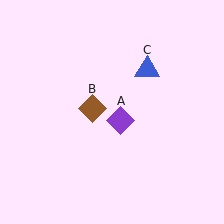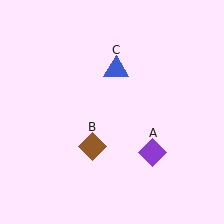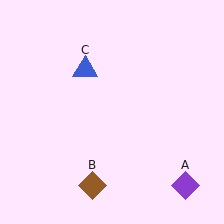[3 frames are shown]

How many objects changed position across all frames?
3 objects changed position: purple diamond (object A), brown diamond (object B), blue triangle (object C).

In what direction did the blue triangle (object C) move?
The blue triangle (object C) moved left.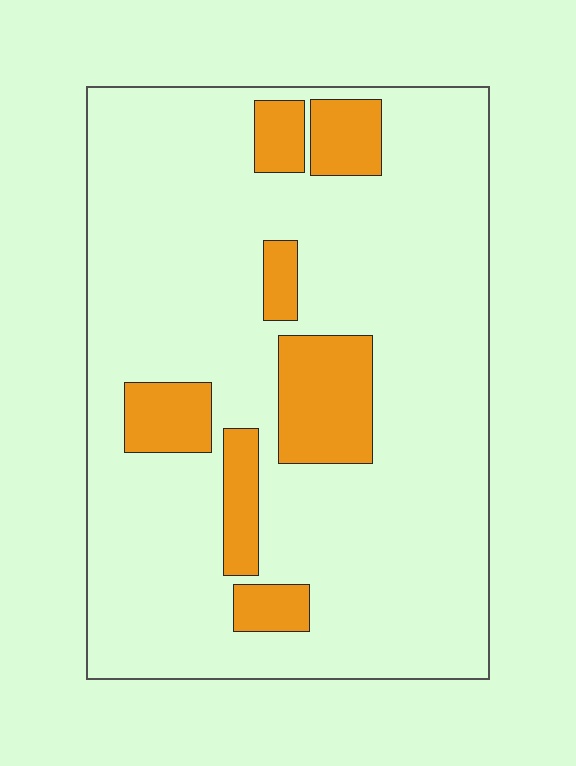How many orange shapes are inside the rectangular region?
7.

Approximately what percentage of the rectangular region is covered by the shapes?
Approximately 15%.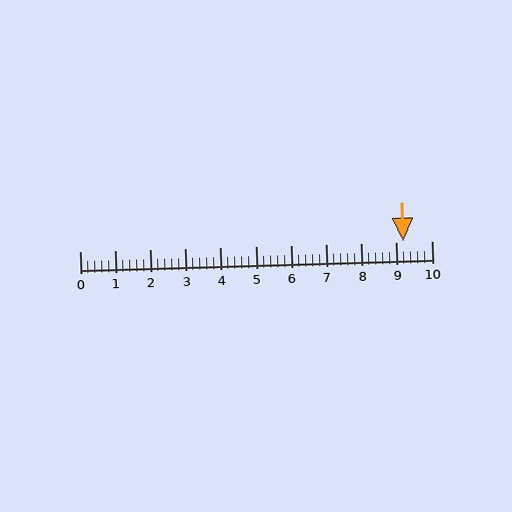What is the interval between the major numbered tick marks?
The major tick marks are spaced 1 units apart.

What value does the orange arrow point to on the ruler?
The orange arrow points to approximately 9.2.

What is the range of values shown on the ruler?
The ruler shows values from 0 to 10.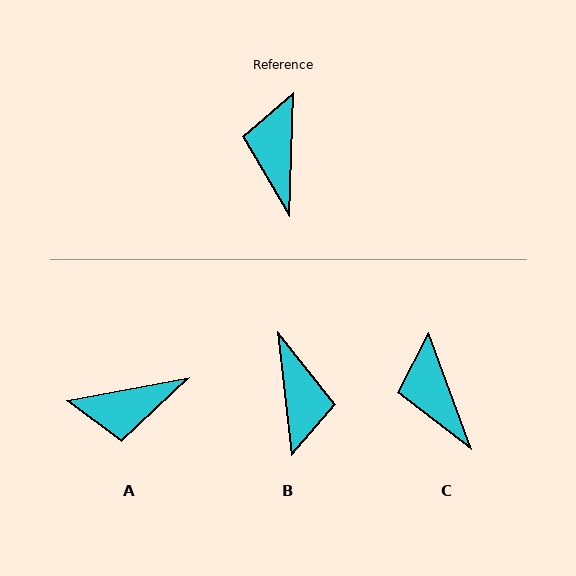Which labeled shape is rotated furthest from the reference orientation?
B, about 172 degrees away.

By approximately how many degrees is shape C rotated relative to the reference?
Approximately 22 degrees counter-clockwise.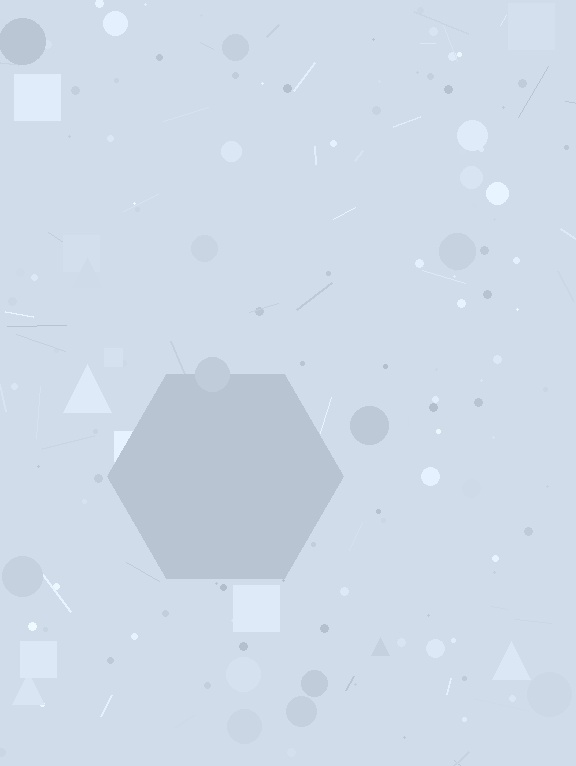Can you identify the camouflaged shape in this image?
The camouflaged shape is a hexagon.